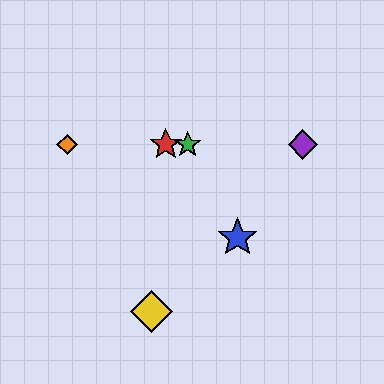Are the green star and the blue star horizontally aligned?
No, the green star is at y≈144 and the blue star is at y≈237.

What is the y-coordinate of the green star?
The green star is at y≈144.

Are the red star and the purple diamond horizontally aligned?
Yes, both are at y≈144.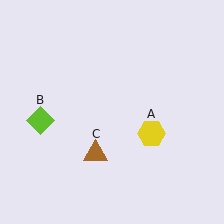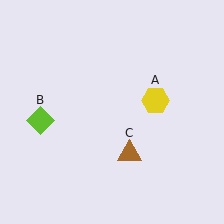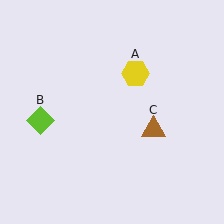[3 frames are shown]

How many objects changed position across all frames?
2 objects changed position: yellow hexagon (object A), brown triangle (object C).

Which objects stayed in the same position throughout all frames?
Lime diamond (object B) remained stationary.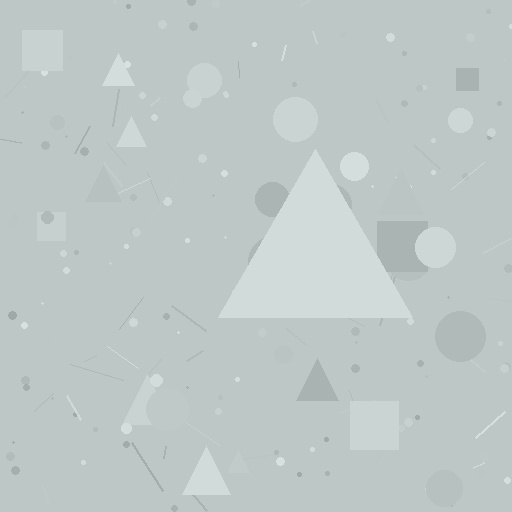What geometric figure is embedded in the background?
A triangle is embedded in the background.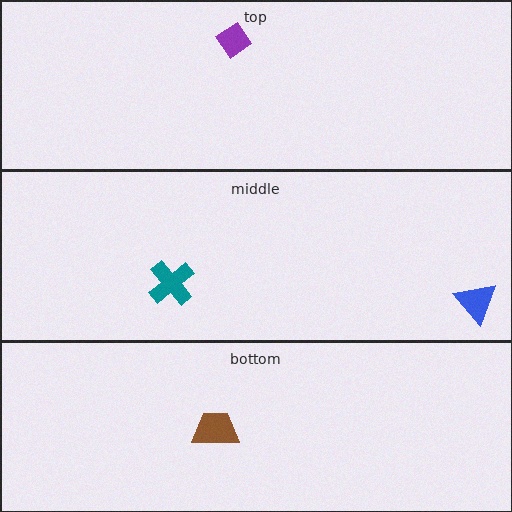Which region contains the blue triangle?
The middle region.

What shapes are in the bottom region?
The brown trapezoid.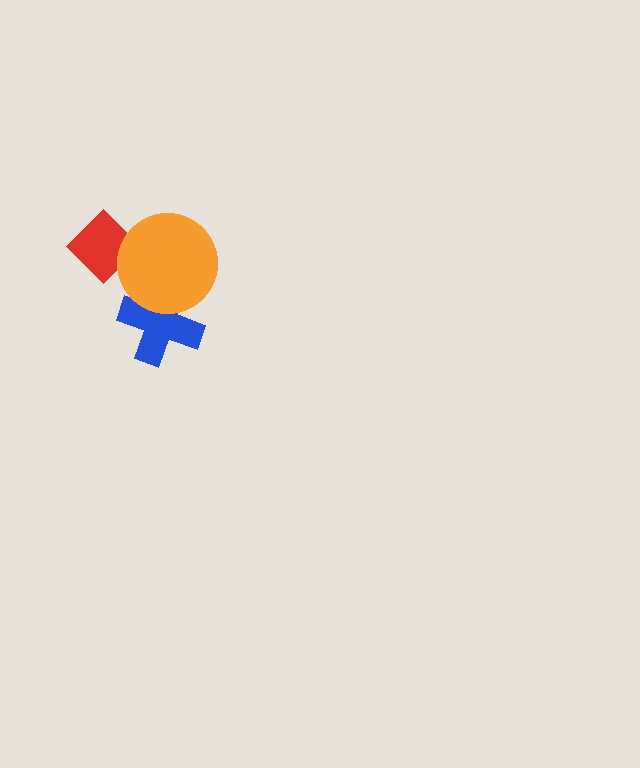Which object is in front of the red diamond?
The orange circle is in front of the red diamond.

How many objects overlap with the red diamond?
1 object overlaps with the red diamond.